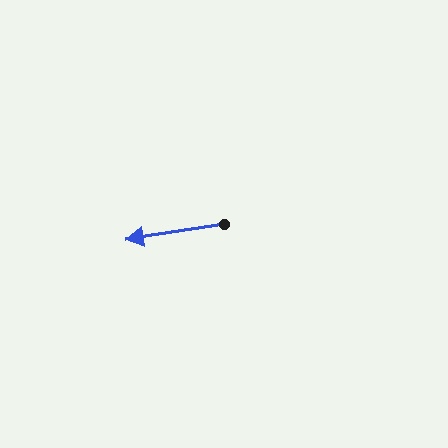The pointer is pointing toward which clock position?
Roughly 9 o'clock.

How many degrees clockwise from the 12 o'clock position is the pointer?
Approximately 261 degrees.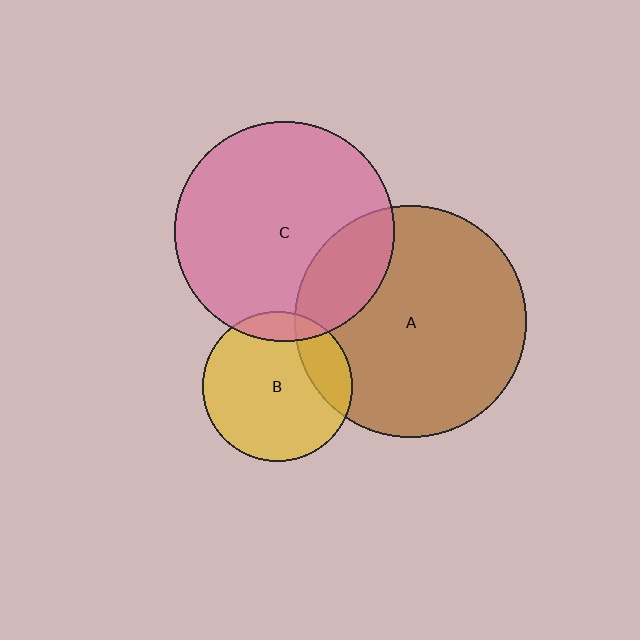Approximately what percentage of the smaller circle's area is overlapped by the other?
Approximately 20%.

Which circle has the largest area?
Circle A (brown).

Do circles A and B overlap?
Yes.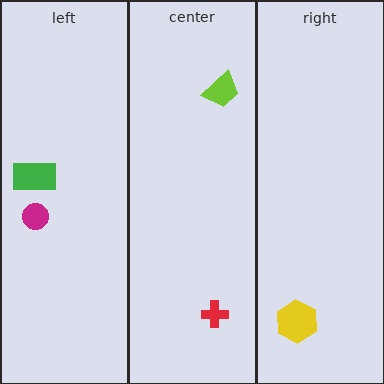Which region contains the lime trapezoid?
The center region.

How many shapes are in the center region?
2.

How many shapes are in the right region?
1.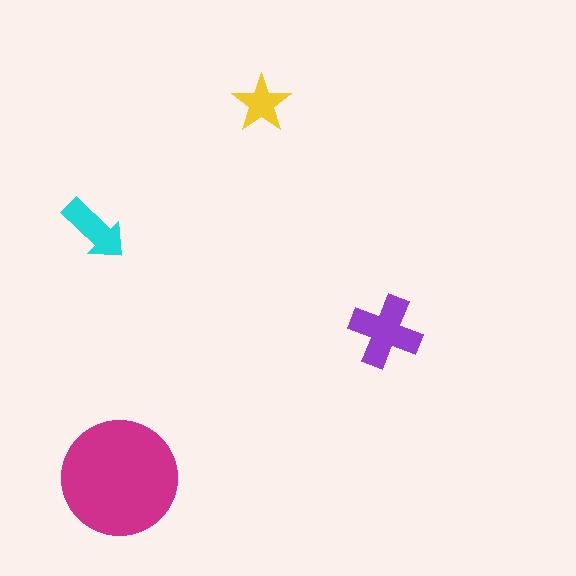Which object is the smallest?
The yellow star.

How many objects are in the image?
There are 4 objects in the image.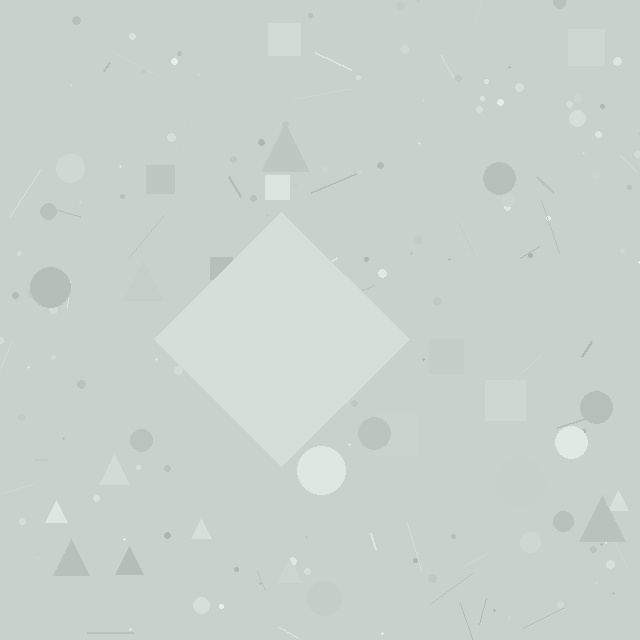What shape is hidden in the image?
A diamond is hidden in the image.